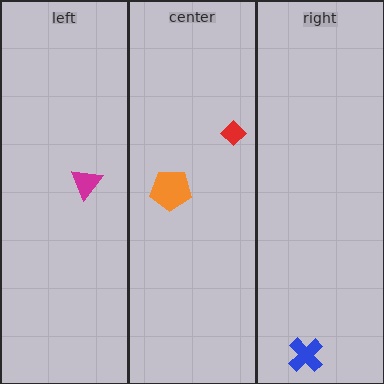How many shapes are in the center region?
2.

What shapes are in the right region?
The blue cross.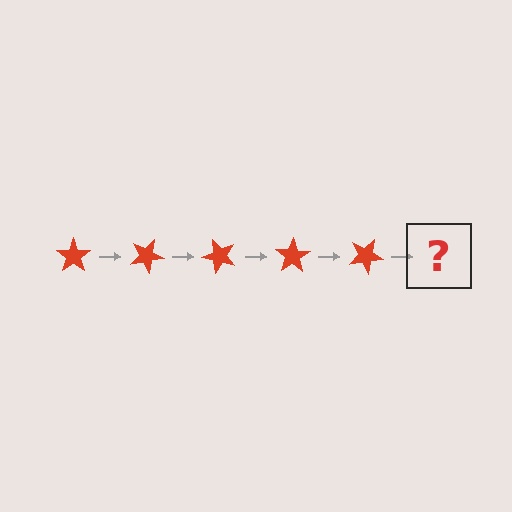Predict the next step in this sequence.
The next step is a red star rotated 125 degrees.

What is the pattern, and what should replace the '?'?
The pattern is that the star rotates 25 degrees each step. The '?' should be a red star rotated 125 degrees.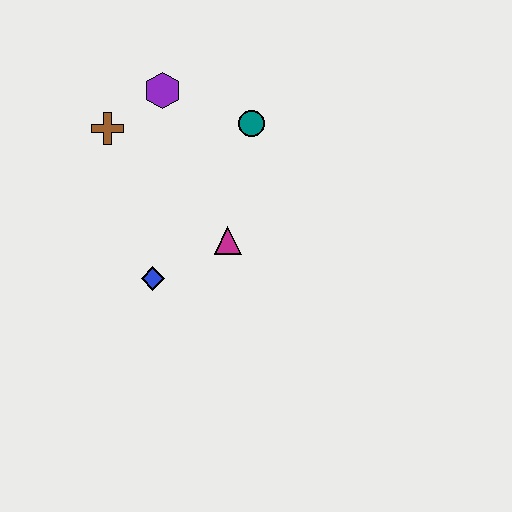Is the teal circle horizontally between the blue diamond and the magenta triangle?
No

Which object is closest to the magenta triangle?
The blue diamond is closest to the magenta triangle.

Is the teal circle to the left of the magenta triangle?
No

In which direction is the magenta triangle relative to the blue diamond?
The magenta triangle is to the right of the blue diamond.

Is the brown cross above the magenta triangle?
Yes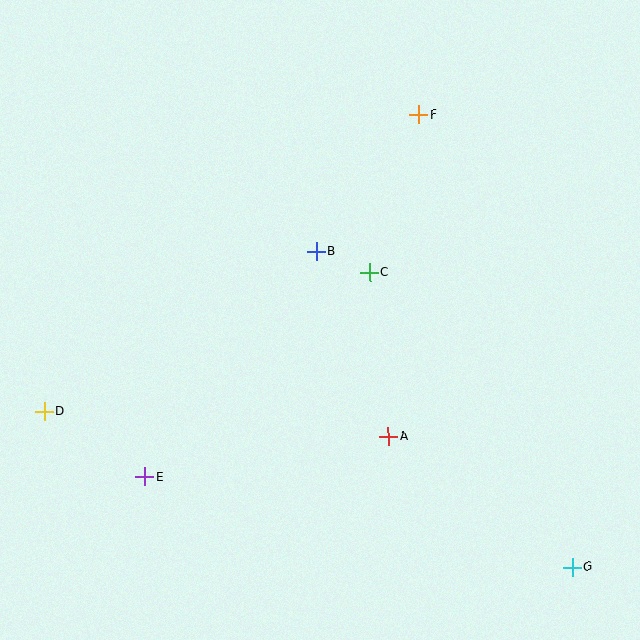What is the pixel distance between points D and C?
The distance between D and C is 354 pixels.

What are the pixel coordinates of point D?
Point D is at (44, 411).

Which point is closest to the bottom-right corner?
Point G is closest to the bottom-right corner.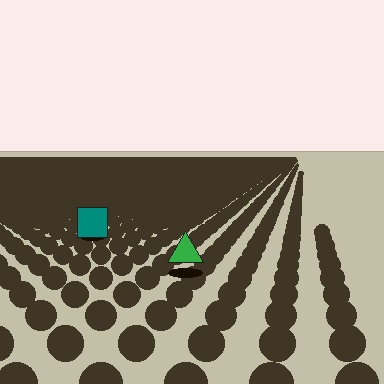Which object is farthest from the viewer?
The teal square is farthest from the viewer. It appears smaller and the ground texture around it is denser.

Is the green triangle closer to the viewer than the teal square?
Yes. The green triangle is closer — you can tell from the texture gradient: the ground texture is coarser near it.